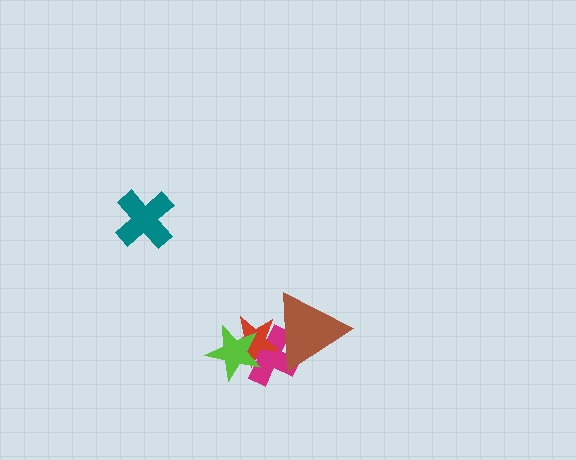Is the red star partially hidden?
Yes, it is partially covered by another shape.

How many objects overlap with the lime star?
2 objects overlap with the lime star.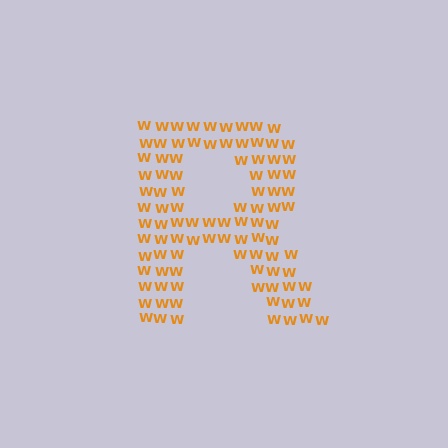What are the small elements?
The small elements are letter W's.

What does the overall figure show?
The overall figure shows the letter R.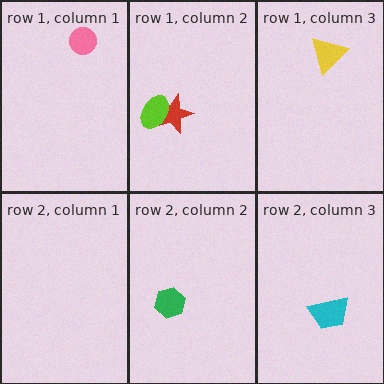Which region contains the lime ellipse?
The row 1, column 2 region.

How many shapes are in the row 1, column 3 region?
1.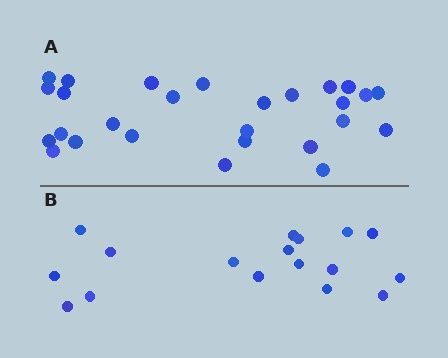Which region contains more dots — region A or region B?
Region A (the top region) has more dots.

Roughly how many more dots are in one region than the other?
Region A has roughly 10 or so more dots than region B.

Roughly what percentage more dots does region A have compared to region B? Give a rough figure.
About 60% more.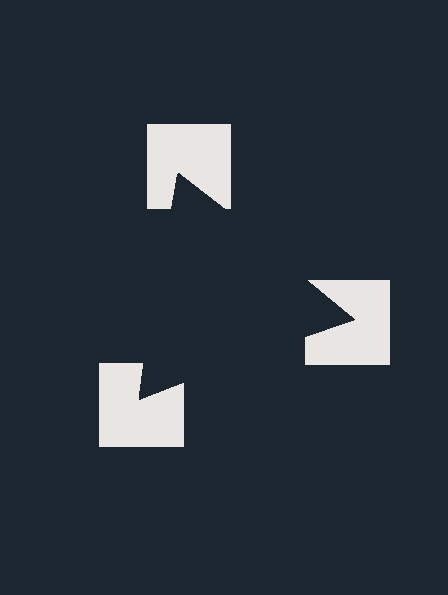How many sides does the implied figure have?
3 sides.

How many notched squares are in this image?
There are 3 — one at each vertex of the illusory triangle.